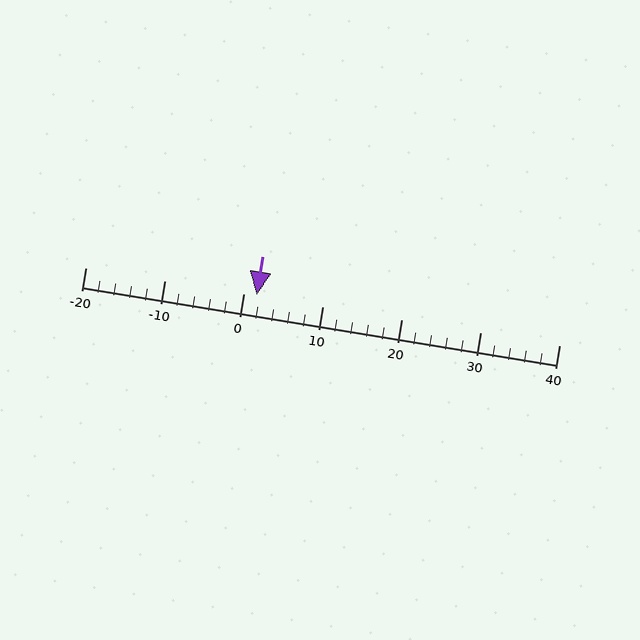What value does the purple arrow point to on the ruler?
The purple arrow points to approximately 2.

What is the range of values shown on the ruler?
The ruler shows values from -20 to 40.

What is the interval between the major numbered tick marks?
The major tick marks are spaced 10 units apart.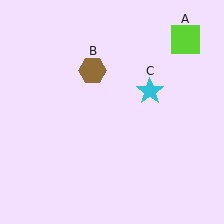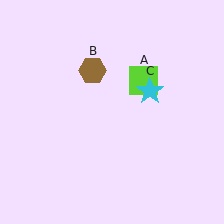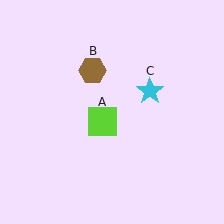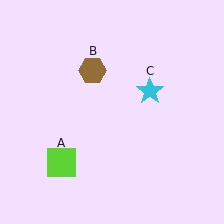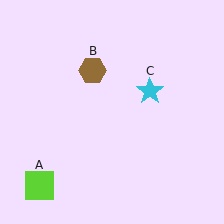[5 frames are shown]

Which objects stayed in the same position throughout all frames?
Brown hexagon (object B) and cyan star (object C) remained stationary.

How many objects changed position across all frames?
1 object changed position: lime square (object A).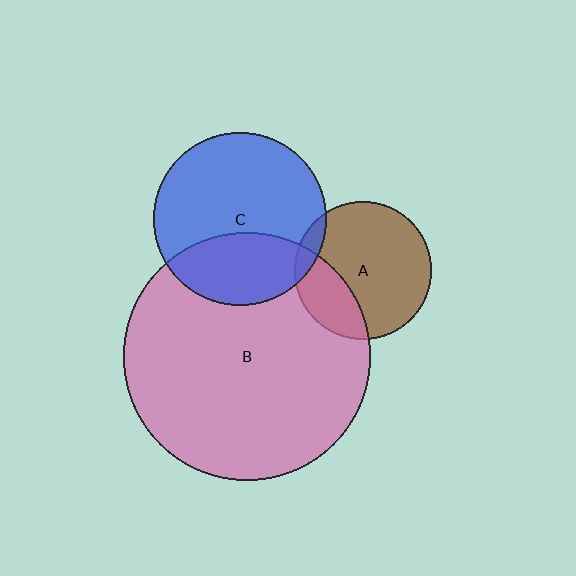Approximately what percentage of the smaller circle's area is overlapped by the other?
Approximately 10%.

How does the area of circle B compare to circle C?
Approximately 2.1 times.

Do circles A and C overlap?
Yes.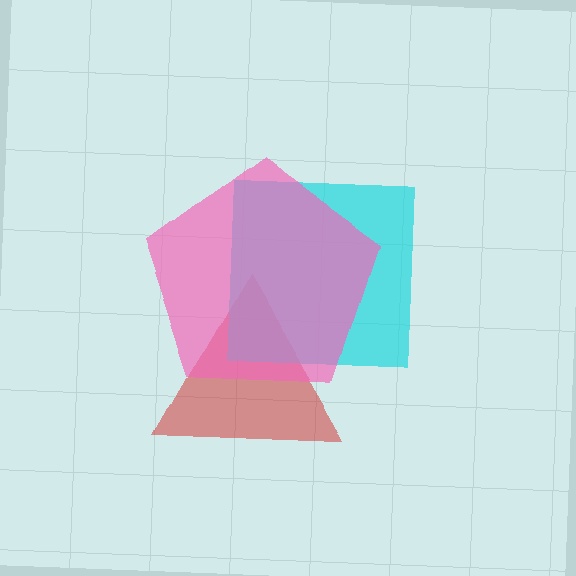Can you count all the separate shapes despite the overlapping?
Yes, there are 3 separate shapes.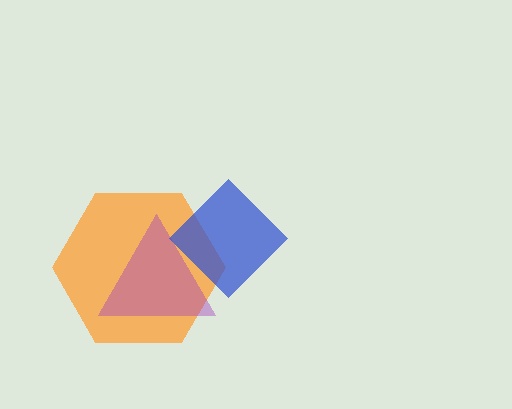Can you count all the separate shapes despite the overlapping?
Yes, there are 3 separate shapes.